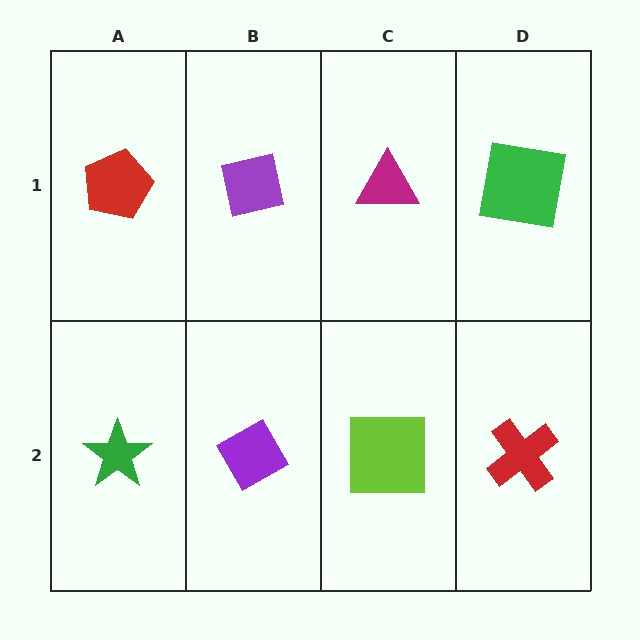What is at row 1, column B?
A purple square.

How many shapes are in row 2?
4 shapes.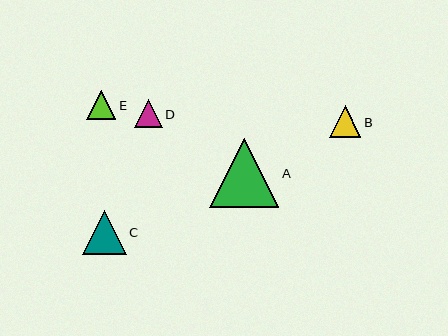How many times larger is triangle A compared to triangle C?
Triangle A is approximately 1.6 times the size of triangle C.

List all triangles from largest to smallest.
From largest to smallest: A, C, B, E, D.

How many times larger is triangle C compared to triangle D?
Triangle C is approximately 1.6 times the size of triangle D.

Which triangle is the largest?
Triangle A is the largest with a size of approximately 69 pixels.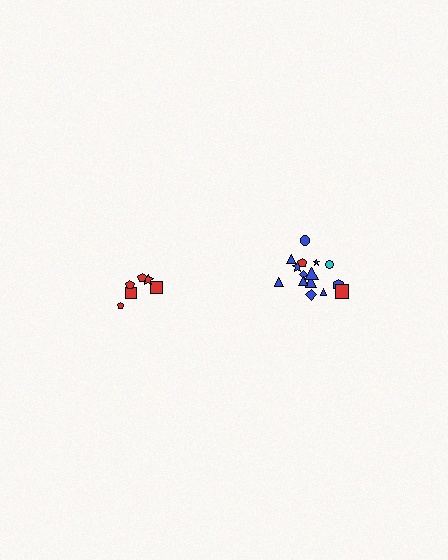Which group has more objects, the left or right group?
The right group.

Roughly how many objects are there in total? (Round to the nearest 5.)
Roughly 20 objects in total.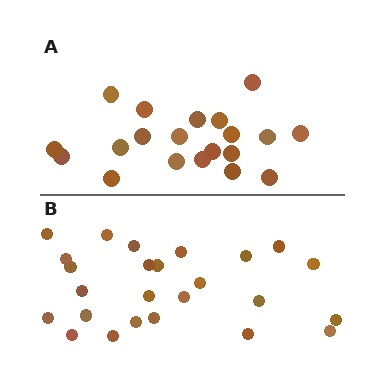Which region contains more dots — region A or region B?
Region B (the bottom region) has more dots.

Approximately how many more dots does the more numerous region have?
Region B has about 5 more dots than region A.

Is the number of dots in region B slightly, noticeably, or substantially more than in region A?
Region B has noticeably more, but not dramatically so. The ratio is roughly 1.2 to 1.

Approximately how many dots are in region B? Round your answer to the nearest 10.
About 20 dots. (The exact count is 25, which rounds to 20.)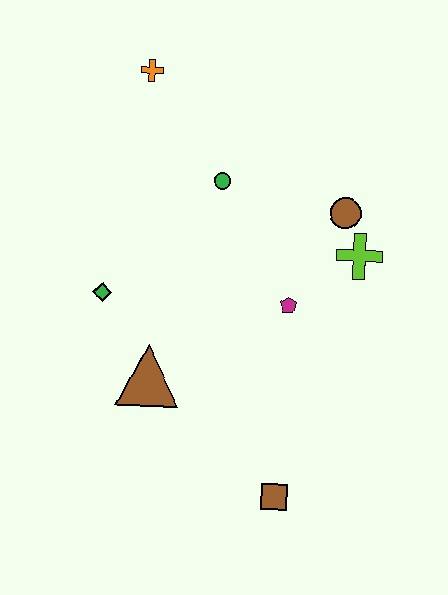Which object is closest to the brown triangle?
The green diamond is closest to the brown triangle.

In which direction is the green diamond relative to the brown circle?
The green diamond is to the left of the brown circle.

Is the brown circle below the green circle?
Yes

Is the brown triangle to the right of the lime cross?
No